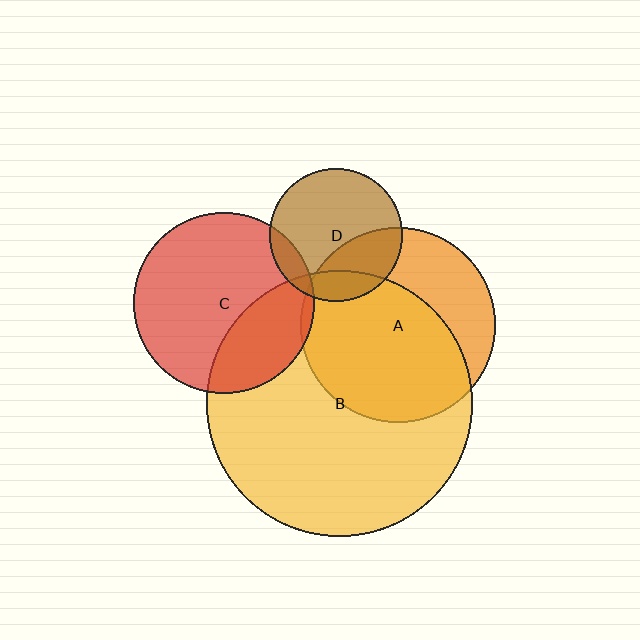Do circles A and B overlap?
Yes.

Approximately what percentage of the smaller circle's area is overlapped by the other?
Approximately 65%.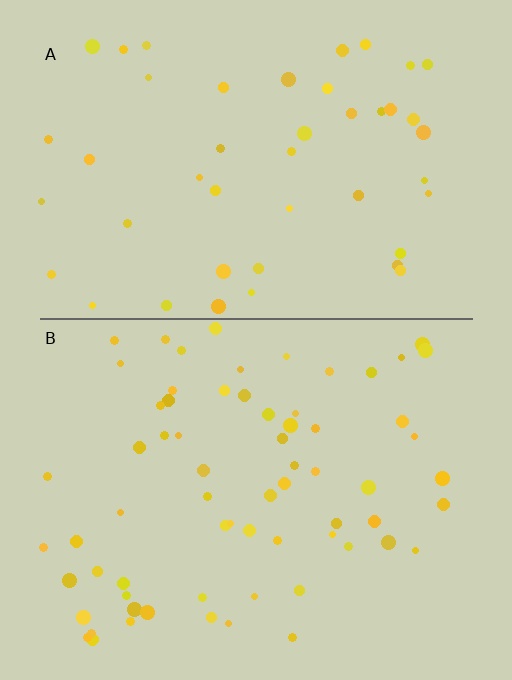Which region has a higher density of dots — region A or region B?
B (the bottom).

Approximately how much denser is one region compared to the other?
Approximately 1.5× — region B over region A.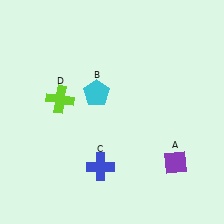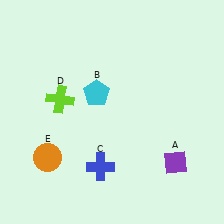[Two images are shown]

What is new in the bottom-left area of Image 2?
An orange circle (E) was added in the bottom-left area of Image 2.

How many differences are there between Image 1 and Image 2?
There is 1 difference between the two images.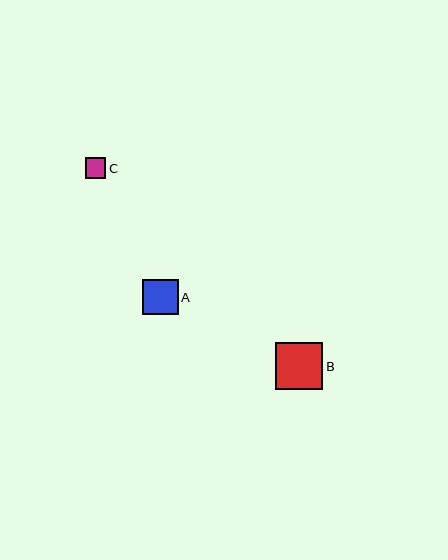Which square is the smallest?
Square C is the smallest with a size of approximately 20 pixels.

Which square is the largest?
Square B is the largest with a size of approximately 47 pixels.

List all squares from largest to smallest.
From largest to smallest: B, A, C.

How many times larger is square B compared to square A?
Square B is approximately 1.3 times the size of square A.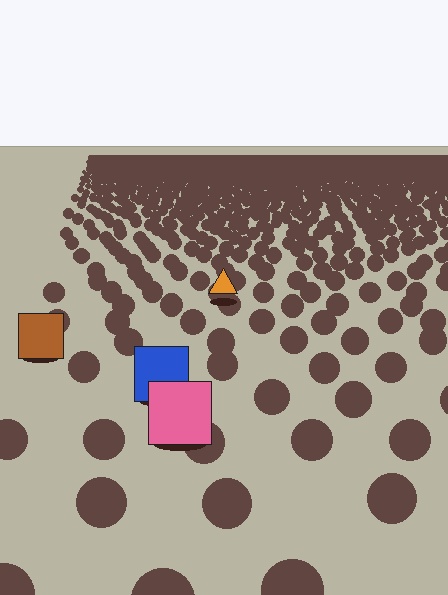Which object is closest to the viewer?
The pink square is closest. The texture marks near it are larger and more spread out.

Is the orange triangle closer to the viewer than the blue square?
No. The blue square is closer — you can tell from the texture gradient: the ground texture is coarser near it.